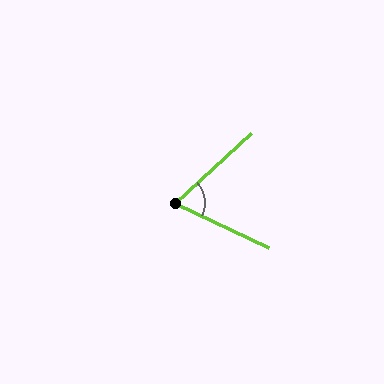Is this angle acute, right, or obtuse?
It is acute.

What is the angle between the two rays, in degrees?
Approximately 68 degrees.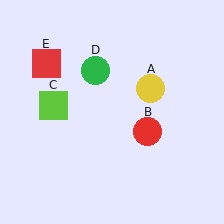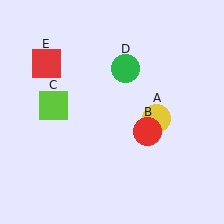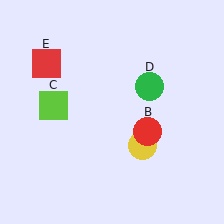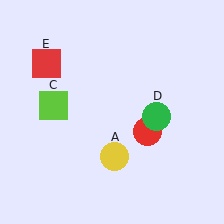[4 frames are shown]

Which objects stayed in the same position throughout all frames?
Red circle (object B) and lime square (object C) and red square (object E) remained stationary.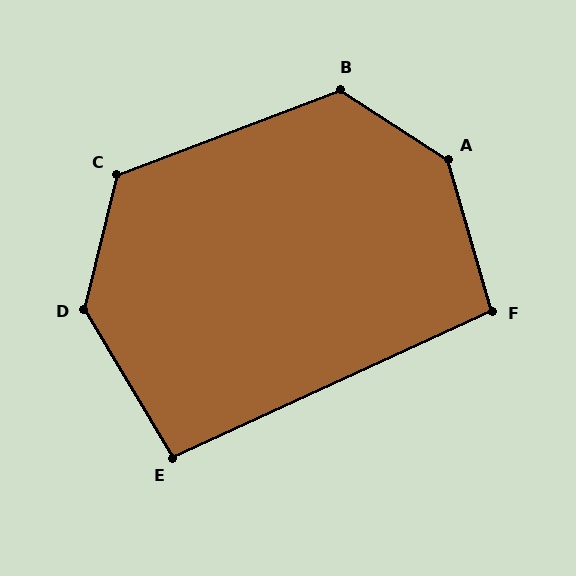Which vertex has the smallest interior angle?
E, at approximately 96 degrees.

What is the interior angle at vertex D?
Approximately 135 degrees (obtuse).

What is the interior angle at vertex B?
Approximately 126 degrees (obtuse).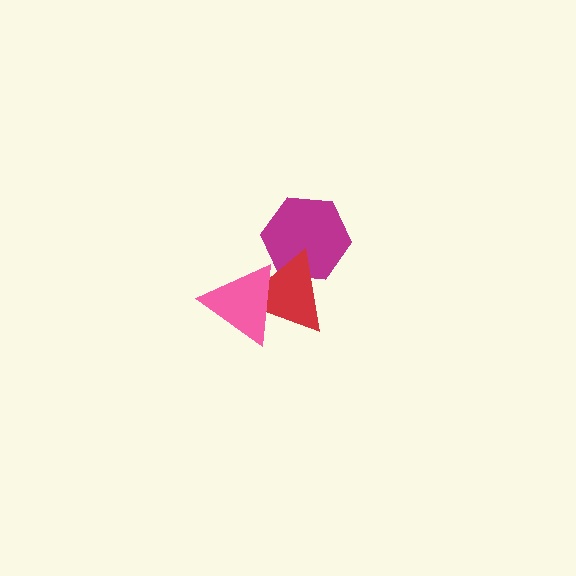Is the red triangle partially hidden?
Yes, it is partially covered by another shape.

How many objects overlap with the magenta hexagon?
1 object overlaps with the magenta hexagon.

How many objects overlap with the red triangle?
2 objects overlap with the red triangle.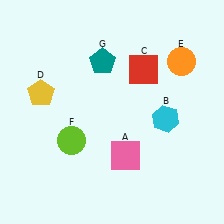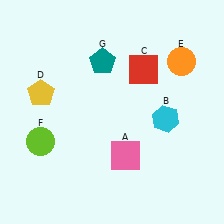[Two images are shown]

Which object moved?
The lime circle (F) moved left.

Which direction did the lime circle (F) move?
The lime circle (F) moved left.